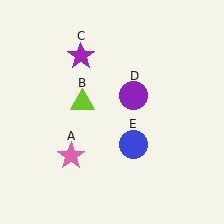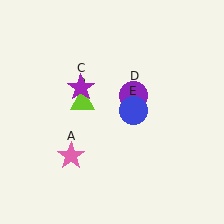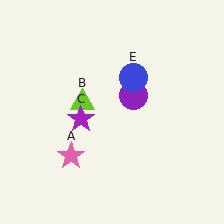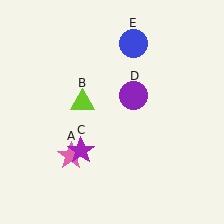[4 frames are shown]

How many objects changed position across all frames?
2 objects changed position: purple star (object C), blue circle (object E).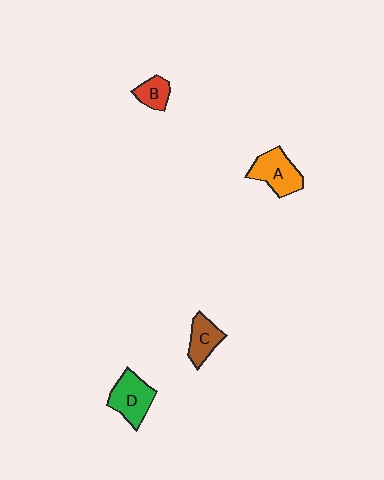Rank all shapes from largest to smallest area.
From largest to smallest: D (green), A (orange), C (brown), B (red).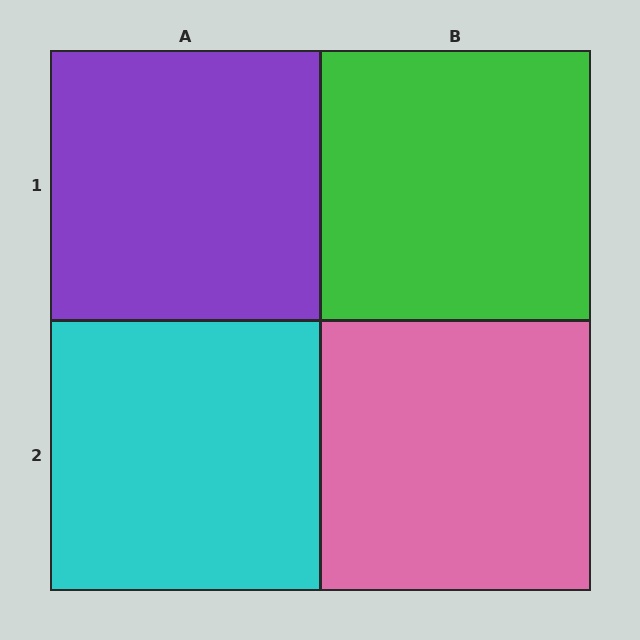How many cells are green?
1 cell is green.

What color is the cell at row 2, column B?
Pink.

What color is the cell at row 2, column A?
Cyan.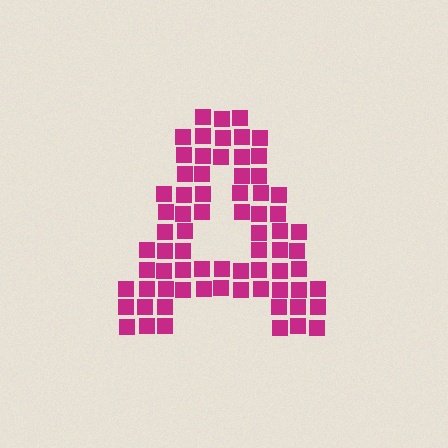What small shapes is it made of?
It is made of small squares.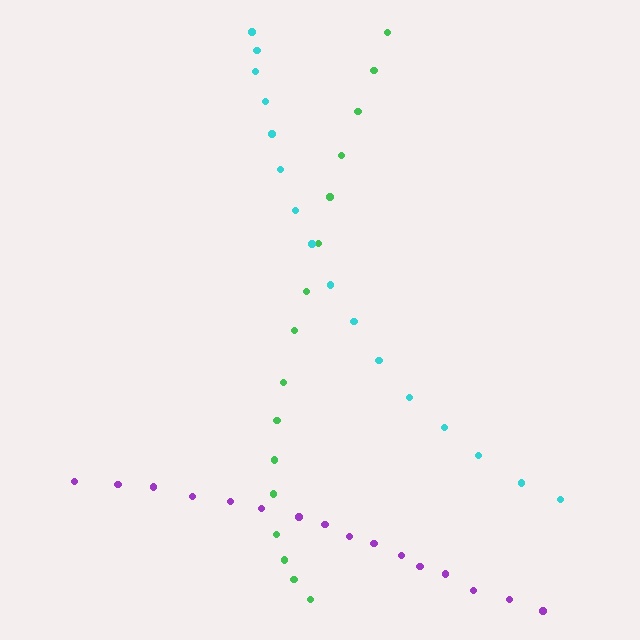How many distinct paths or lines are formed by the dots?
There are 3 distinct paths.